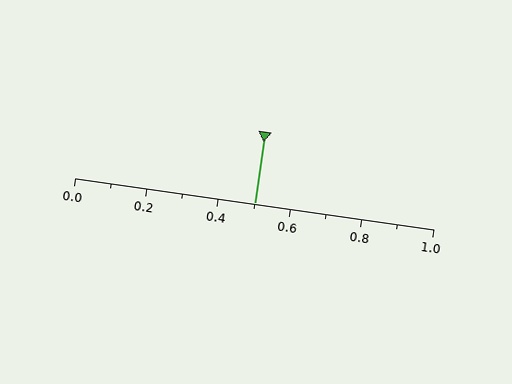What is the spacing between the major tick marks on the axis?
The major ticks are spaced 0.2 apart.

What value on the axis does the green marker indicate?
The marker indicates approximately 0.5.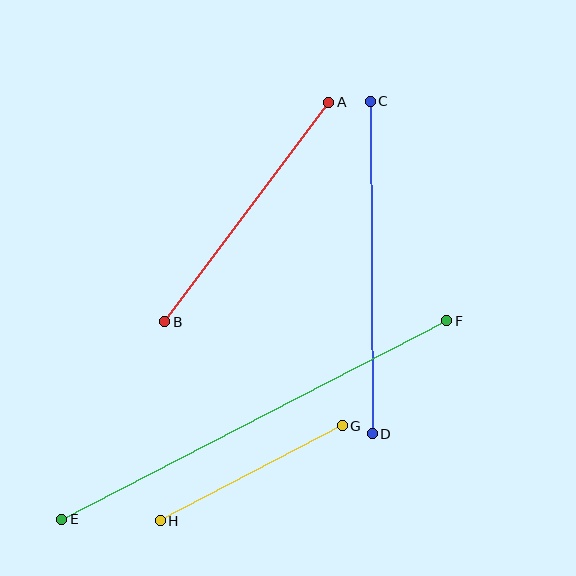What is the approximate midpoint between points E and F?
The midpoint is at approximately (254, 420) pixels.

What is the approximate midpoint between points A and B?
The midpoint is at approximately (247, 212) pixels.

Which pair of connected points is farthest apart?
Points E and F are farthest apart.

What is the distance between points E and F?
The distance is approximately 433 pixels.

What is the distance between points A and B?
The distance is approximately 274 pixels.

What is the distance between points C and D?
The distance is approximately 333 pixels.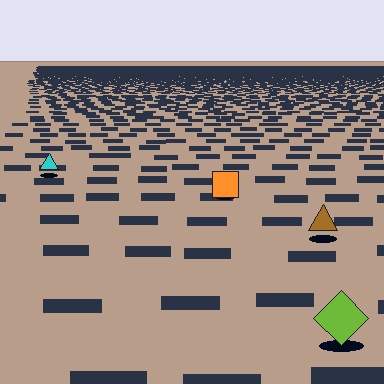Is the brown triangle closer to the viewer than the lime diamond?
No. The lime diamond is closer — you can tell from the texture gradient: the ground texture is coarser near it.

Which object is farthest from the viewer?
The cyan triangle is farthest from the viewer. It appears smaller and the ground texture around it is denser.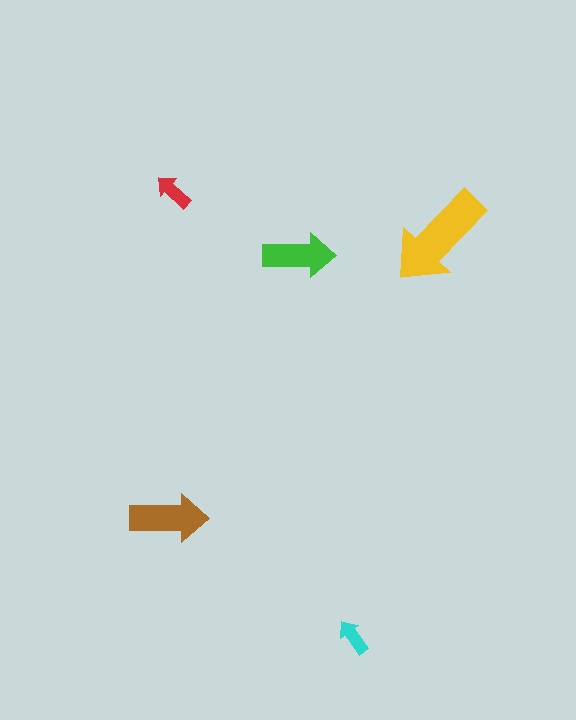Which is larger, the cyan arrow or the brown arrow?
The brown one.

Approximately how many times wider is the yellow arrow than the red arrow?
About 2.5 times wider.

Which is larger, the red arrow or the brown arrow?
The brown one.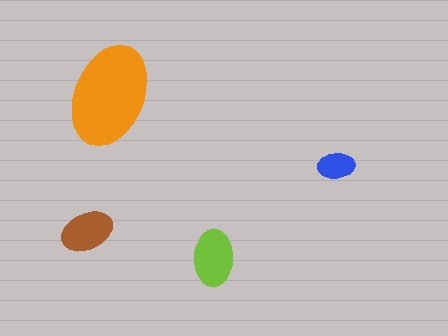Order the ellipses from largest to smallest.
the orange one, the lime one, the brown one, the blue one.